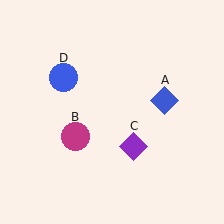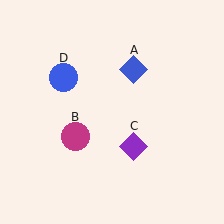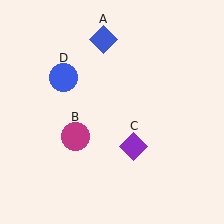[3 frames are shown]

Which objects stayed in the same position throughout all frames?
Magenta circle (object B) and purple diamond (object C) and blue circle (object D) remained stationary.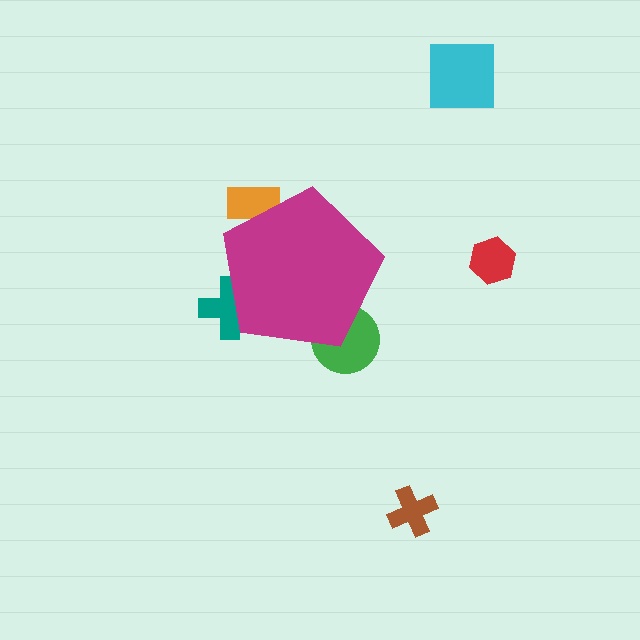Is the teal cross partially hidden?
Yes, the teal cross is partially hidden behind the magenta pentagon.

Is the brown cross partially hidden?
No, the brown cross is fully visible.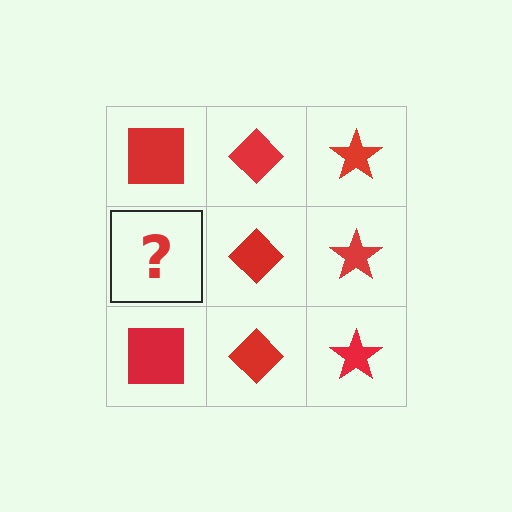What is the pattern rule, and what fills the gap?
The rule is that each column has a consistent shape. The gap should be filled with a red square.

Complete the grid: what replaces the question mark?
The question mark should be replaced with a red square.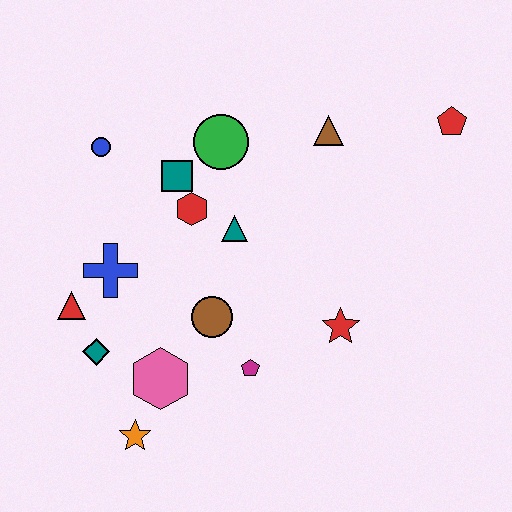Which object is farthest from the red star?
The blue circle is farthest from the red star.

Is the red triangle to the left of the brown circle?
Yes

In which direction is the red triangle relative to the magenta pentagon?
The red triangle is to the left of the magenta pentagon.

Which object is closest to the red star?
The magenta pentagon is closest to the red star.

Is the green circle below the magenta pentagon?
No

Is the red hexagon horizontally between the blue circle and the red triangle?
No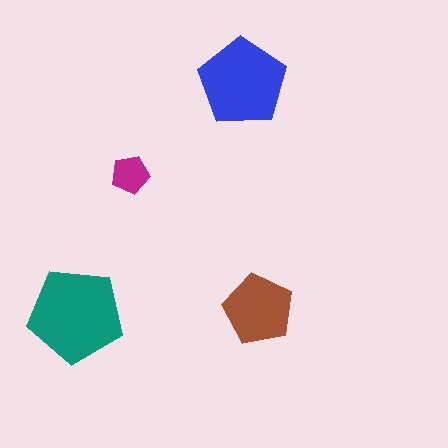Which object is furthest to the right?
The brown pentagon is rightmost.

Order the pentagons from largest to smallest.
the teal one, the blue one, the brown one, the magenta one.